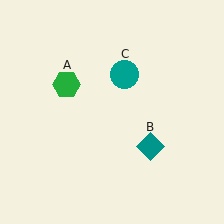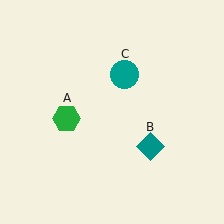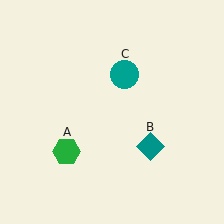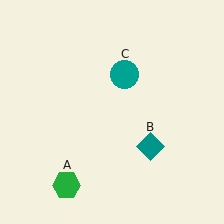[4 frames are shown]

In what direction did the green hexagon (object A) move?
The green hexagon (object A) moved down.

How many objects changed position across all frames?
1 object changed position: green hexagon (object A).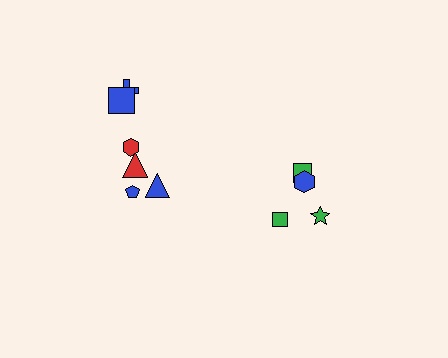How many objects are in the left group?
There are 6 objects.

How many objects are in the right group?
There are 4 objects.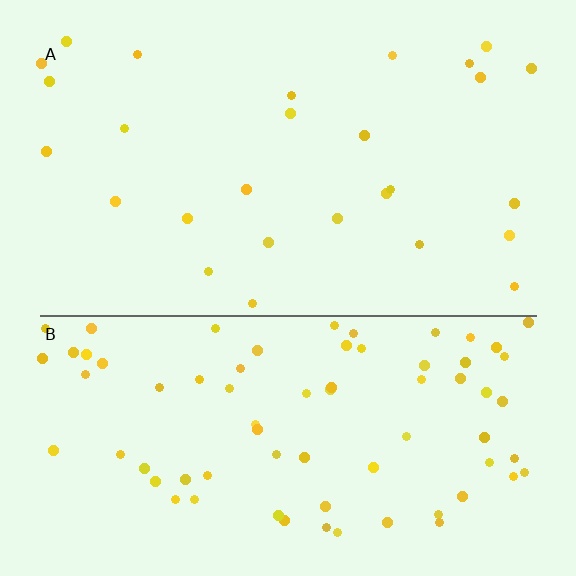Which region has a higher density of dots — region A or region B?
B (the bottom).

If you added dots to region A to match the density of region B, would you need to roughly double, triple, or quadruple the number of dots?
Approximately triple.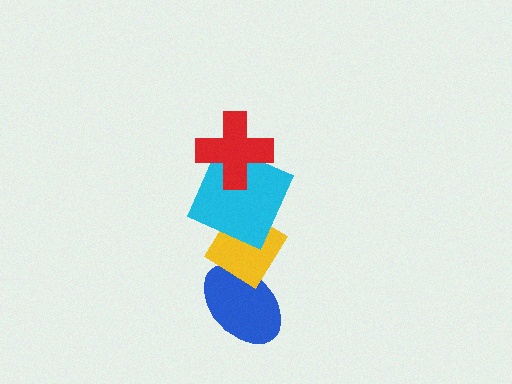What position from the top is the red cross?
The red cross is 1st from the top.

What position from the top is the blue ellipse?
The blue ellipse is 4th from the top.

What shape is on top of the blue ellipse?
The yellow diamond is on top of the blue ellipse.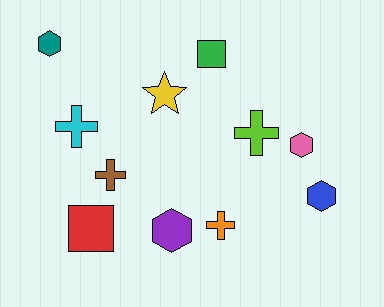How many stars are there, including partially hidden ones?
There is 1 star.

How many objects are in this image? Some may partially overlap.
There are 11 objects.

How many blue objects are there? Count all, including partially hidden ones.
There is 1 blue object.